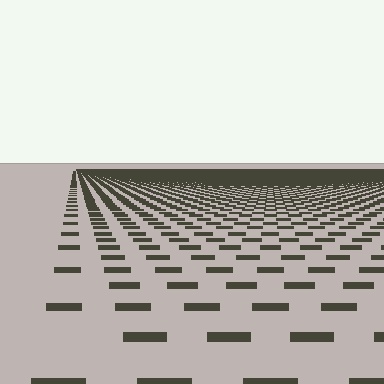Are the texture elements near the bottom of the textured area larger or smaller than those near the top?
Larger. Near the bottom, elements are closer to the viewer and appear at a bigger on-screen size.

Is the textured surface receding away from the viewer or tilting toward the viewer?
The surface is receding away from the viewer. Texture elements get smaller and denser toward the top.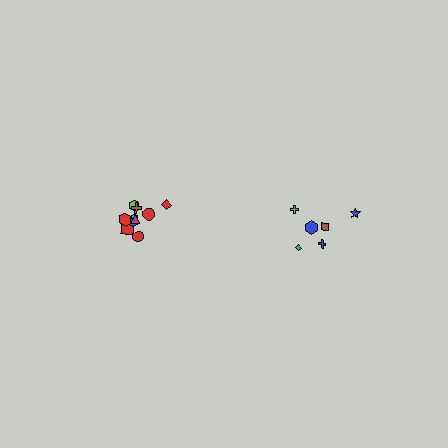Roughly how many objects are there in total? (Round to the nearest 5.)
Roughly 15 objects in total.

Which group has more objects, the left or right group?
The left group.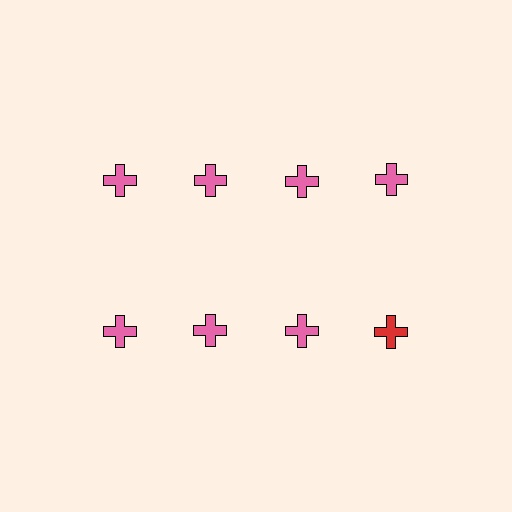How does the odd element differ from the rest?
It has a different color: red instead of pink.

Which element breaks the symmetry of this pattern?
The red cross in the second row, second from right column breaks the symmetry. All other shapes are pink crosses.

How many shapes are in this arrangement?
There are 8 shapes arranged in a grid pattern.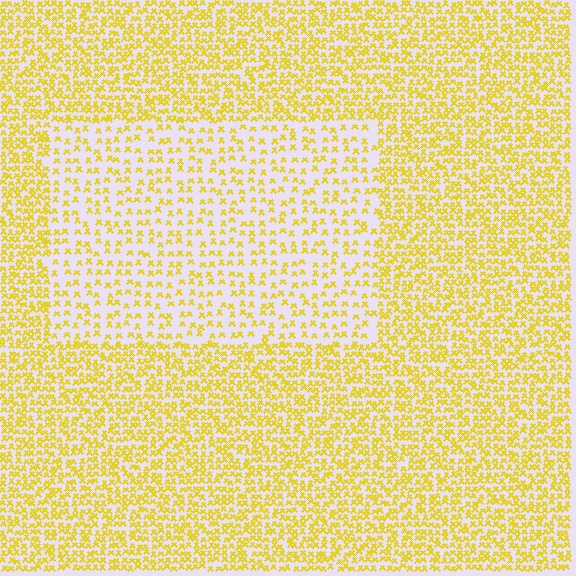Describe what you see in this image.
The image contains small yellow elements arranged at two different densities. A rectangle-shaped region is visible where the elements are less densely packed than the surrounding area.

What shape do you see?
I see a rectangle.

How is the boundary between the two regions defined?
The boundary is defined by a change in element density (approximately 2.1x ratio). All elements are the same color, size, and shape.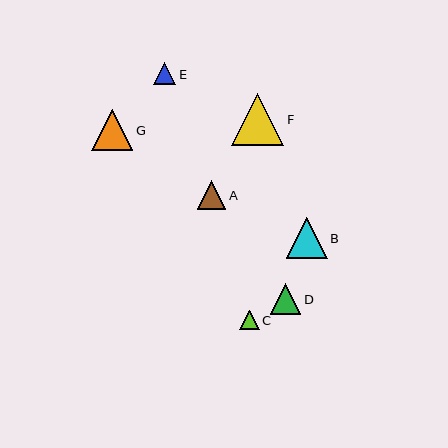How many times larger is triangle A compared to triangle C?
Triangle A is approximately 1.4 times the size of triangle C.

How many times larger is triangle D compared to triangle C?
Triangle D is approximately 1.6 times the size of triangle C.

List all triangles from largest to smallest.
From largest to smallest: F, G, B, D, A, E, C.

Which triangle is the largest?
Triangle F is the largest with a size of approximately 52 pixels.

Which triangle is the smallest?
Triangle C is the smallest with a size of approximately 20 pixels.